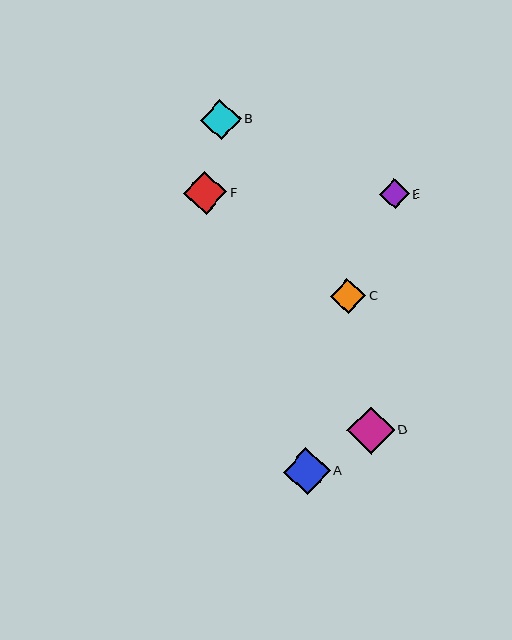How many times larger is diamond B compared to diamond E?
Diamond B is approximately 1.3 times the size of diamond E.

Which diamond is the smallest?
Diamond E is the smallest with a size of approximately 30 pixels.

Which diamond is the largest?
Diamond D is the largest with a size of approximately 47 pixels.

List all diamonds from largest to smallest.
From largest to smallest: D, A, F, B, C, E.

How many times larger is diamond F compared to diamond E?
Diamond F is approximately 1.4 times the size of diamond E.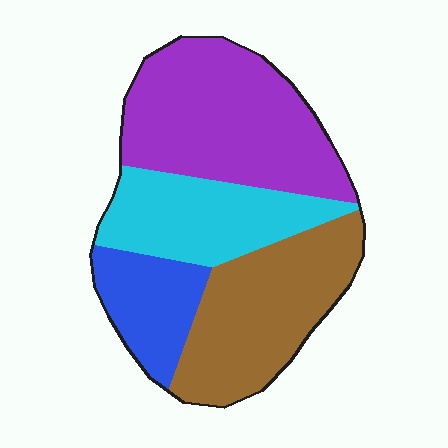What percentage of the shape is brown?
Brown covers around 30% of the shape.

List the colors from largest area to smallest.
From largest to smallest: purple, brown, cyan, blue.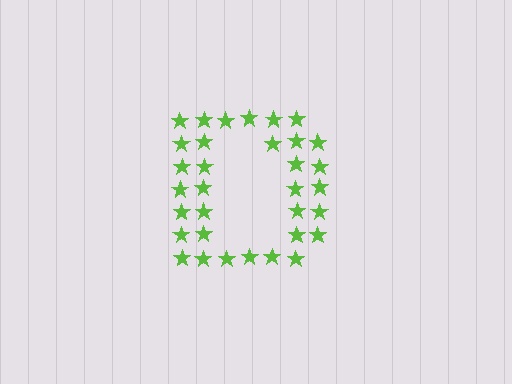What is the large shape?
The large shape is the letter D.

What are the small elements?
The small elements are stars.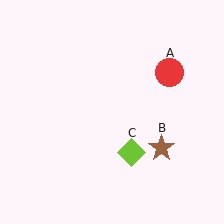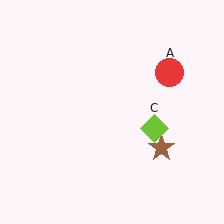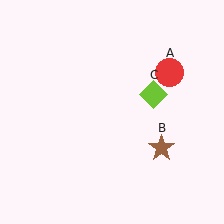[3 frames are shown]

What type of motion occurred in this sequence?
The lime diamond (object C) rotated counterclockwise around the center of the scene.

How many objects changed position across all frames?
1 object changed position: lime diamond (object C).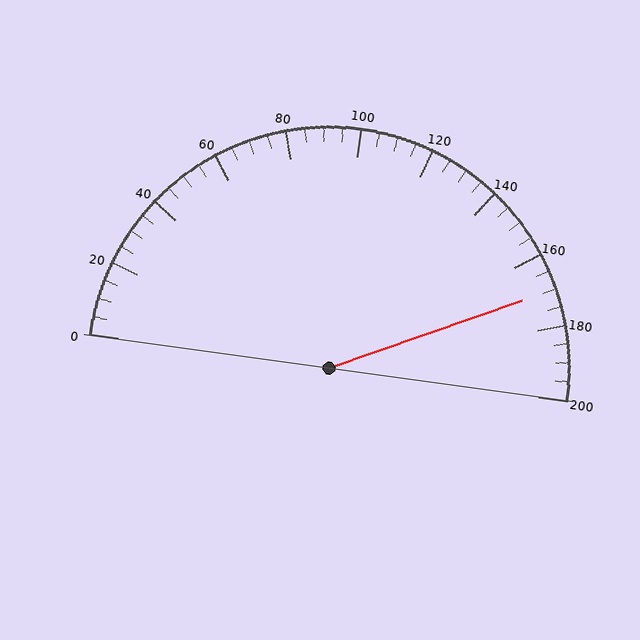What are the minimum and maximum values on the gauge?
The gauge ranges from 0 to 200.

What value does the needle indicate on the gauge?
The needle indicates approximately 170.